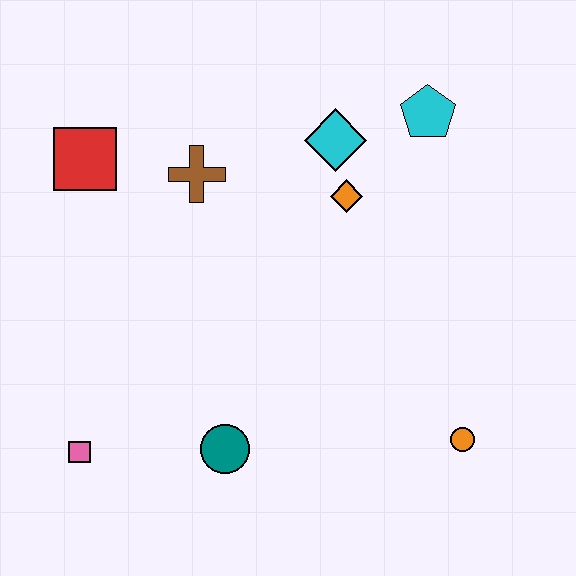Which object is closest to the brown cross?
The red square is closest to the brown cross.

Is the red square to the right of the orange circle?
No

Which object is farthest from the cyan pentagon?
The pink square is farthest from the cyan pentagon.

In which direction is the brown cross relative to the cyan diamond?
The brown cross is to the left of the cyan diamond.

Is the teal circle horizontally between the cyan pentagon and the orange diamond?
No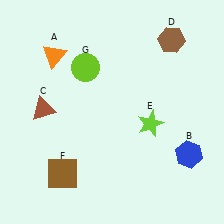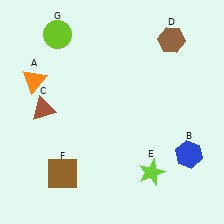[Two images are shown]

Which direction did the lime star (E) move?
The lime star (E) moved down.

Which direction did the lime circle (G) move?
The lime circle (G) moved up.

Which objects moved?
The objects that moved are: the orange triangle (A), the lime star (E), the lime circle (G).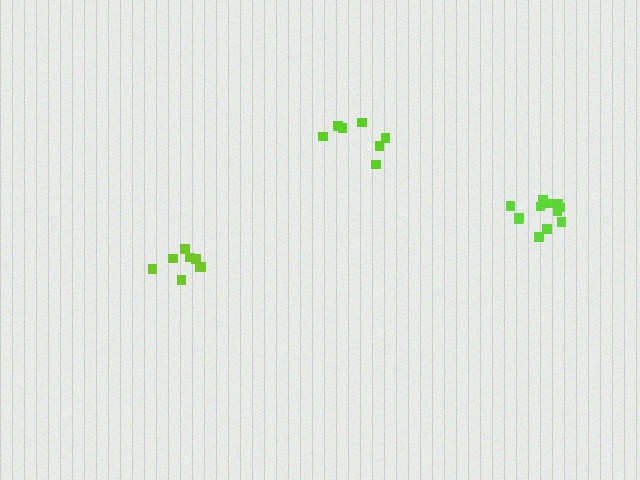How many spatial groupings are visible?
There are 3 spatial groupings.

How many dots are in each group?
Group 1: 12 dots, Group 2: 8 dots, Group 3: 7 dots (27 total).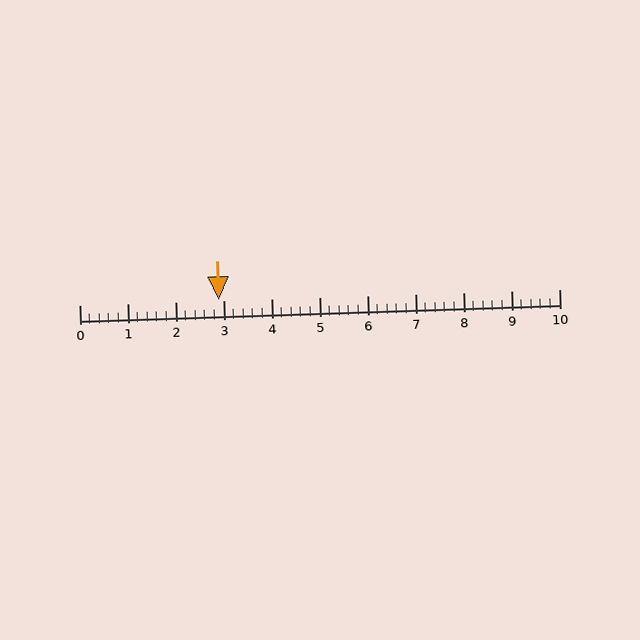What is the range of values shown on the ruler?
The ruler shows values from 0 to 10.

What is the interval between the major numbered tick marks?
The major tick marks are spaced 1 units apart.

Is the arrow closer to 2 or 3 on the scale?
The arrow is closer to 3.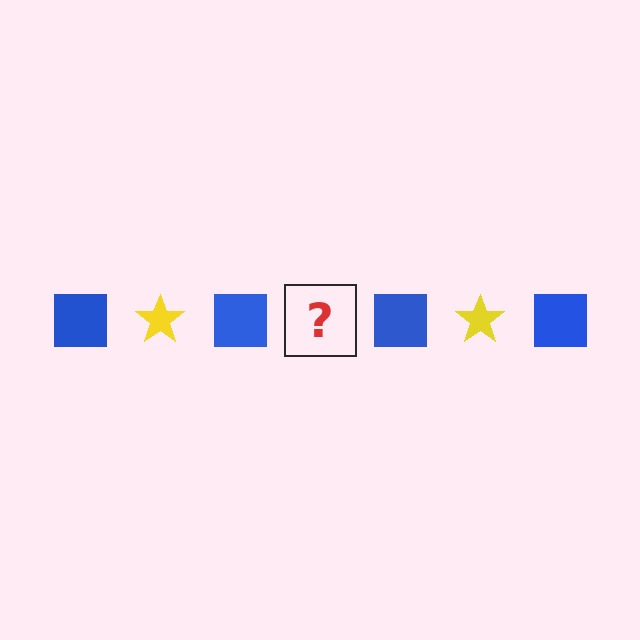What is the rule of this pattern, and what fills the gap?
The rule is that the pattern alternates between blue square and yellow star. The gap should be filled with a yellow star.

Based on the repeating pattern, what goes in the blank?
The blank should be a yellow star.